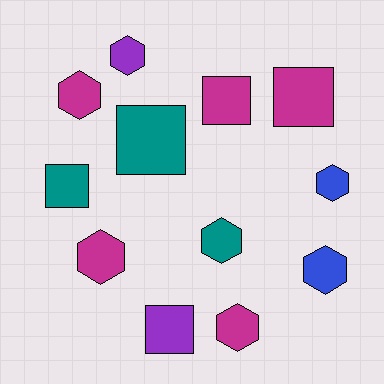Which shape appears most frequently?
Hexagon, with 7 objects.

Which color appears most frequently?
Magenta, with 5 objects.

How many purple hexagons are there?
There is 1 purple hexagon.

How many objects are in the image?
There are 12 objects.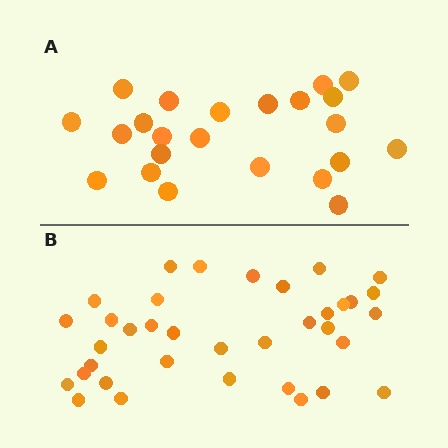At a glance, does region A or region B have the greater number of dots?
Region B (the bottom region) has more dots.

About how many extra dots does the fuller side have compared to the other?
Region B has approximately 15 more dots than region A.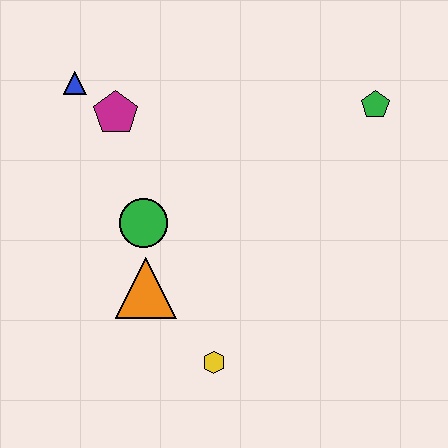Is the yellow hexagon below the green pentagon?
Yes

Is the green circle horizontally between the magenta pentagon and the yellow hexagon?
Yes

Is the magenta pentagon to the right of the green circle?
No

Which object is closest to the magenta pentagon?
The blue triangle is closest to the magenta pentagon.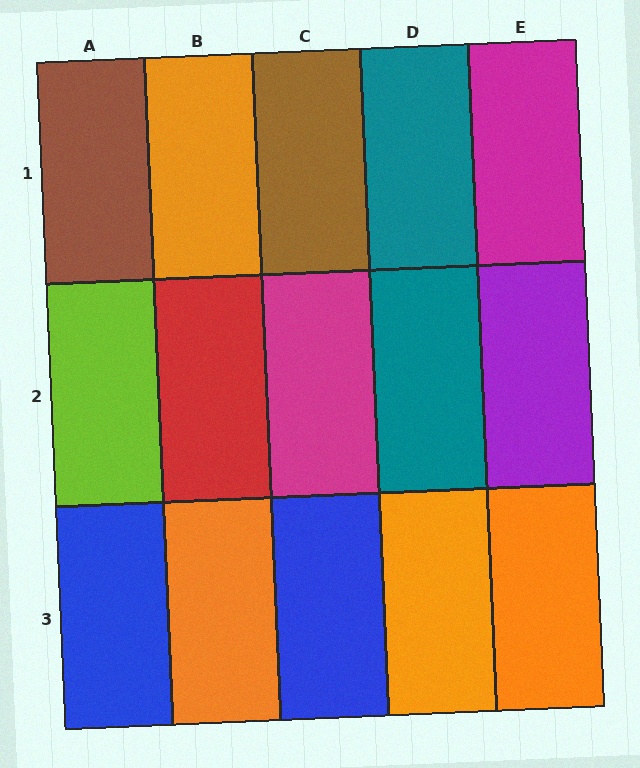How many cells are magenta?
2 cells are magenta.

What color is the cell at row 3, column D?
Orange.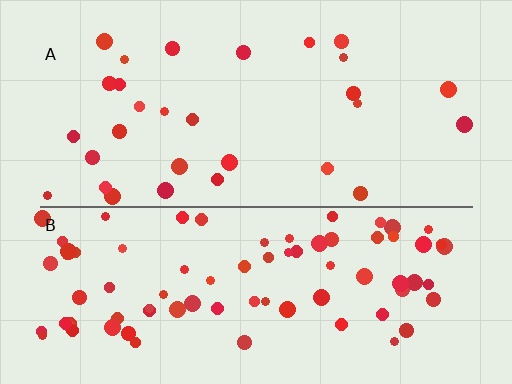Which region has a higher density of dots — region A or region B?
B (the bottom).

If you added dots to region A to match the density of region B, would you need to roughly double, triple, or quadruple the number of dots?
Approximately triple.